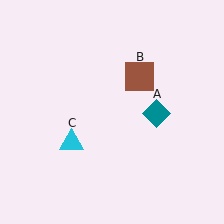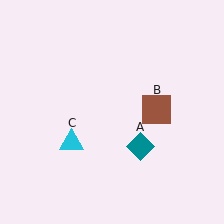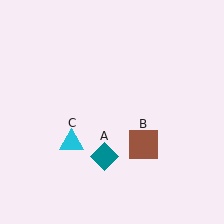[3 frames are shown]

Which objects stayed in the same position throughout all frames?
Cyan triangle (object C) remained stationary.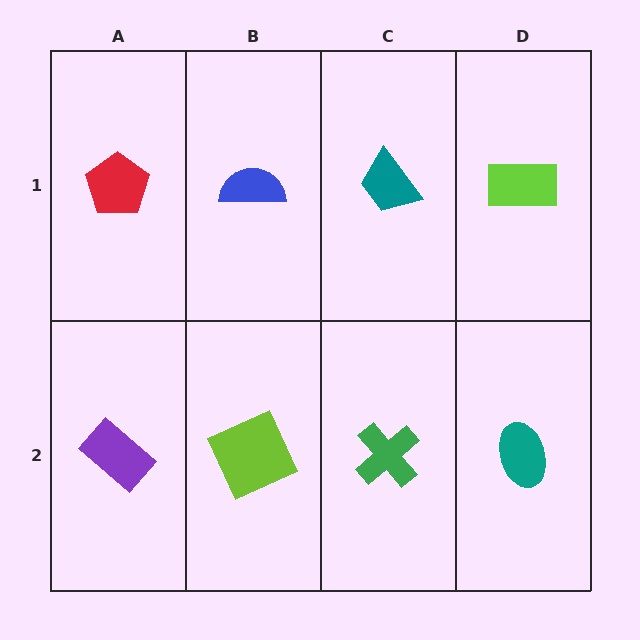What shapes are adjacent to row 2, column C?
A teal trapezoid (row 1, column C), a lime square (row 2, column B), a teal ellipse (row 2, column D).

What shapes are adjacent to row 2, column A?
A red pentagon (row 1, column A), a lime square (row 2, column B).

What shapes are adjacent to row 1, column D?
A teal ellipse (row 2, column D), a teal trapezoid (row 1, column C).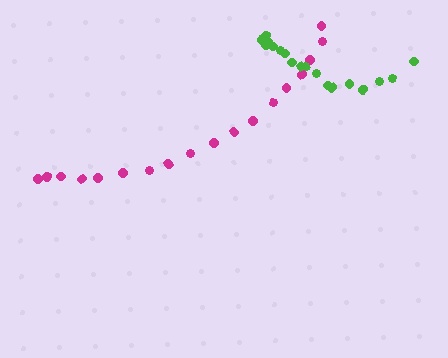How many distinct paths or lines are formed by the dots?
There are 2 distinct paths.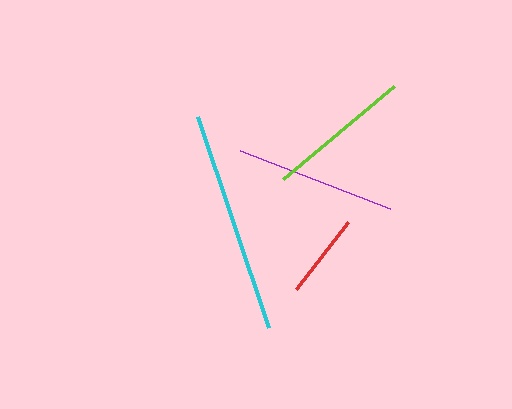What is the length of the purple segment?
The purple segment is approximately 162 pixels long.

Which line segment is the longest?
The cyan line is the longest at approximately 223 pixels.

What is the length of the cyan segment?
The cyan segment is approximately 223 pixels long.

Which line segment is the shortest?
The red line is the shortest at approximately 85 pixels.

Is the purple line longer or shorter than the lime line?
The purple line is longer than the lime line.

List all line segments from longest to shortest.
From longest to shortest: cyan, purple, lime, red.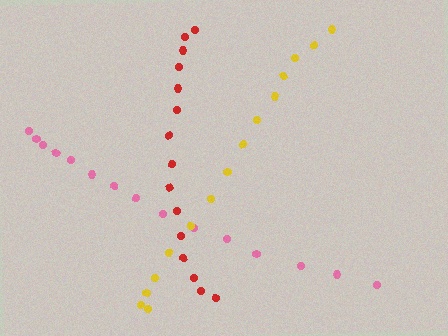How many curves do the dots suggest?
There are 3 distinct paths.